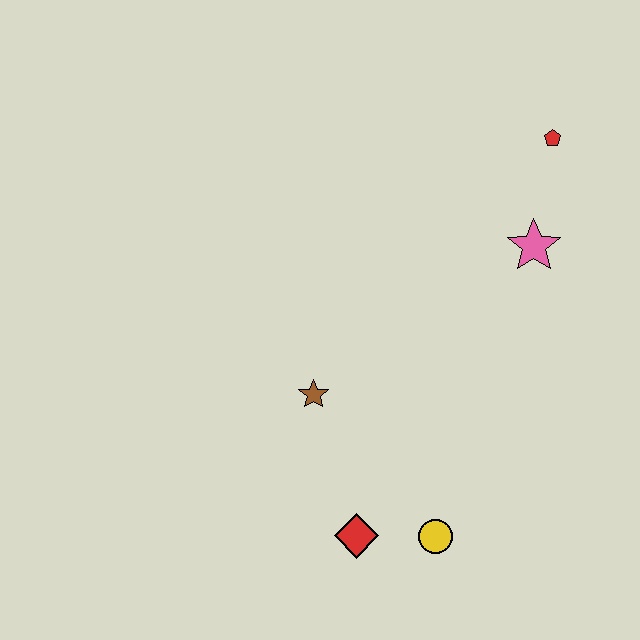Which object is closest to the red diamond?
The yellow circle is closest to the red diamond.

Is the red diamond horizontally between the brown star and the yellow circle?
Yes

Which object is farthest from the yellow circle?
The red pentagon is farthest from the yellow circle.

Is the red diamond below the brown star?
Yes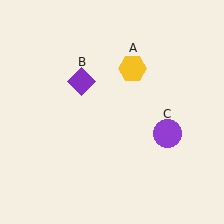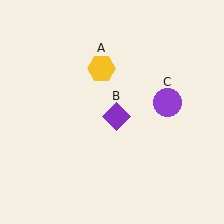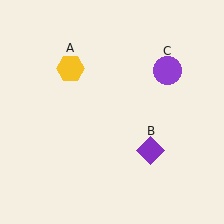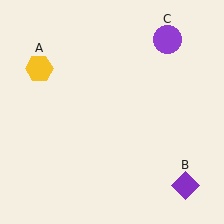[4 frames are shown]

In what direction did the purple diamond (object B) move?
The purple diamond (object B) moved down and to the right.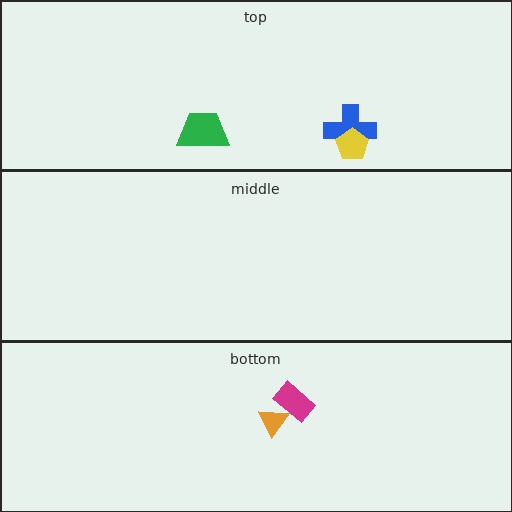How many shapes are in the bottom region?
2.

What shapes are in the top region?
The green trapezoid, the blue cross, the yellow pentagon.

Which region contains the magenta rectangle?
The bottom region.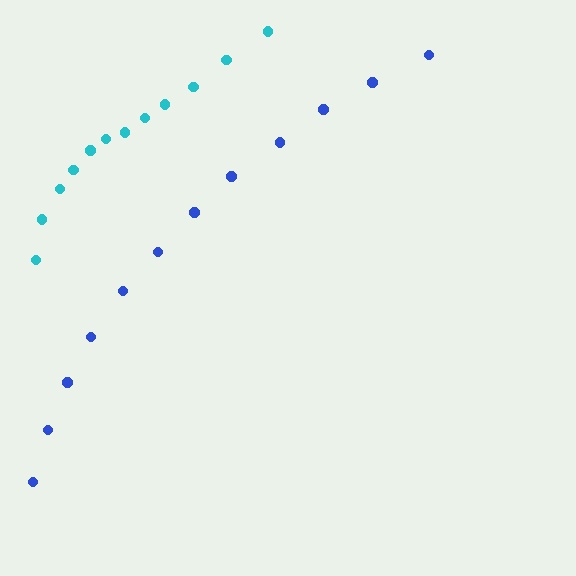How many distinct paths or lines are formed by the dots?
There are 2 distinct paths.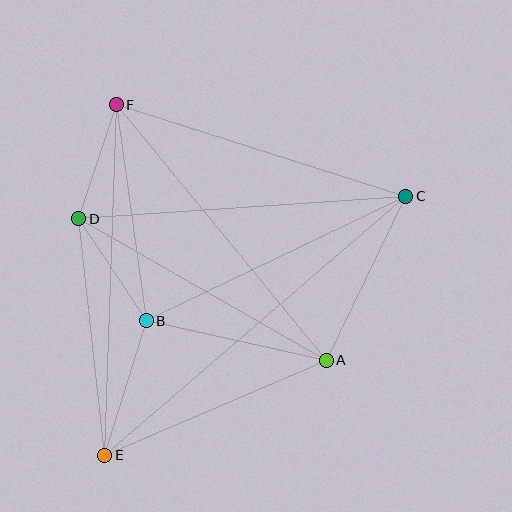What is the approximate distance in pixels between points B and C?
The distance between B and C is approximately 288 pixels.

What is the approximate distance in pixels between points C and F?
The distance between C and F is approximately 304 pixels.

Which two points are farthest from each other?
Points C and E are farthest from each other.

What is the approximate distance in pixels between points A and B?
The distance between A and B is approximately 184 pixels.